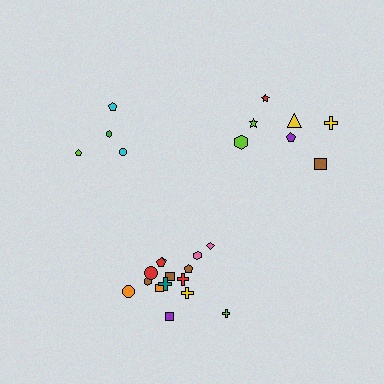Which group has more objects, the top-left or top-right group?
The top-right group.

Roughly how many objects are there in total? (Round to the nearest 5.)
Roughly 25 objects in total.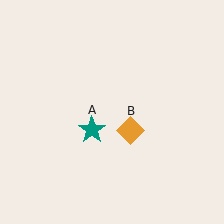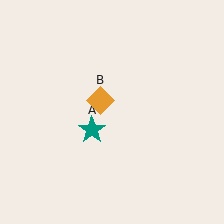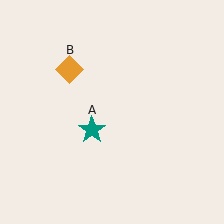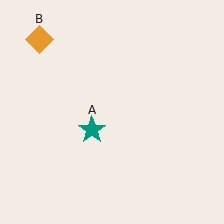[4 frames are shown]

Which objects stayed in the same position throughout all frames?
Teal star (object A) remained stationary.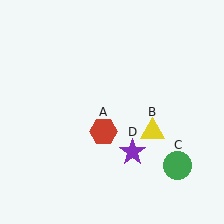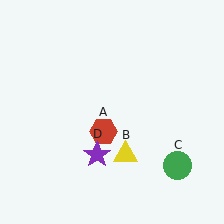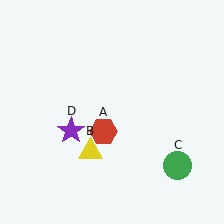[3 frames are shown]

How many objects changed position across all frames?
2 objects changed position: yellow triangle (object B), purple star (object D).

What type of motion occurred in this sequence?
The yellow triangle (object B), purple star (object D) rotated clockwise around the center of the scene.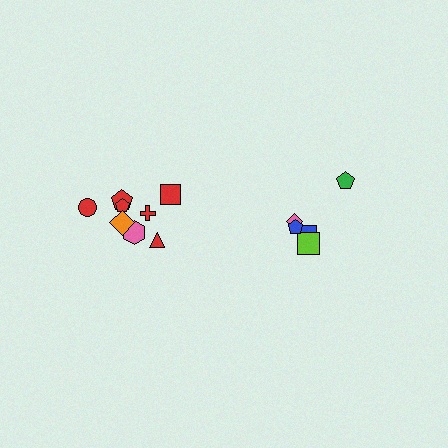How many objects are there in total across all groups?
There are 13 objects.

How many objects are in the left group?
There are 8 objects.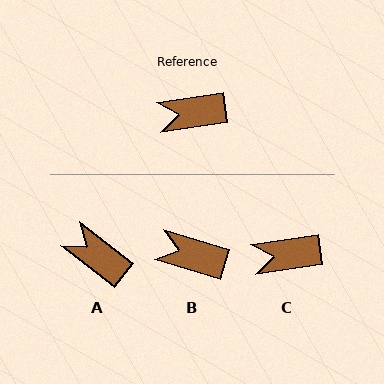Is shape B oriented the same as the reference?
No, it is off by about 25 degrees.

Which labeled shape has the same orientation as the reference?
C.